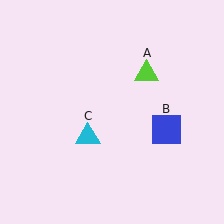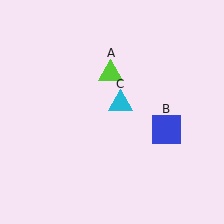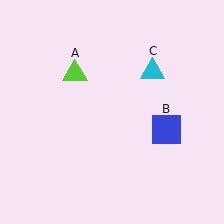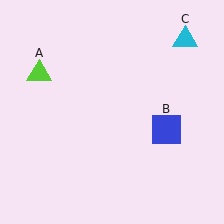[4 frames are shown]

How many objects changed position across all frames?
2 objects changed position: lime triangle (object A), cyan triangle (object C).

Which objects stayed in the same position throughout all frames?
Blue square (object B) remained stationary.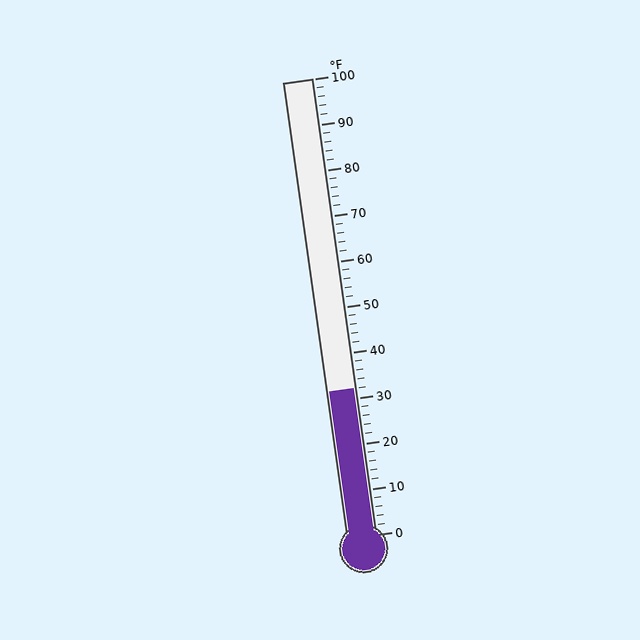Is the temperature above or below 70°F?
The temperature is below 70°F.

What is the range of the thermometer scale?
The thermometer scale ranges from 0°F to 100°F.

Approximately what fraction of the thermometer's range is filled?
The thermometer is filled to approximately 30% of its range.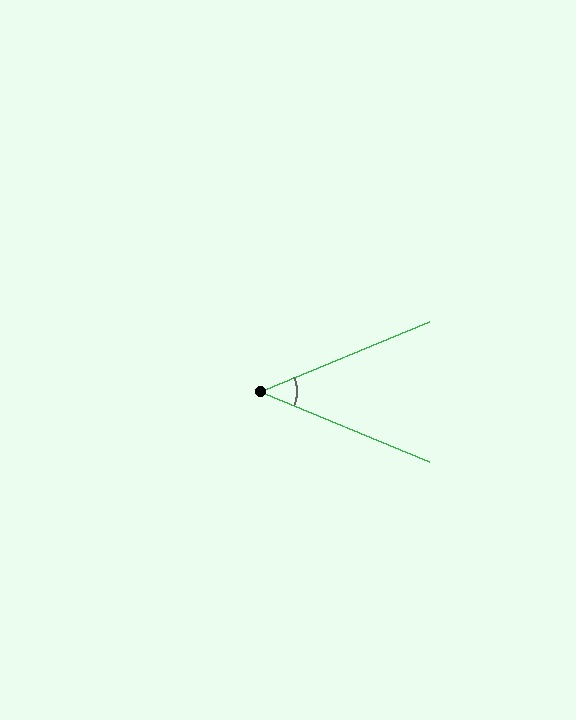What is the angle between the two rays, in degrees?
Approximately 45 degrees.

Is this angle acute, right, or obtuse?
It is acute.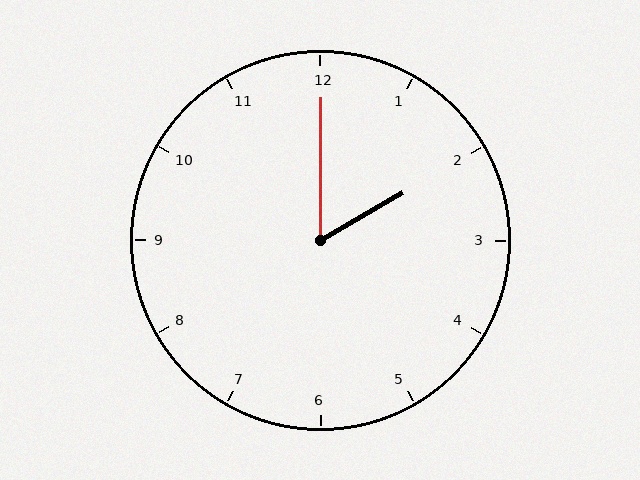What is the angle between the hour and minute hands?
Approximately 60 degrees.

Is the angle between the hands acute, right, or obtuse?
It is acute.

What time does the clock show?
2:00.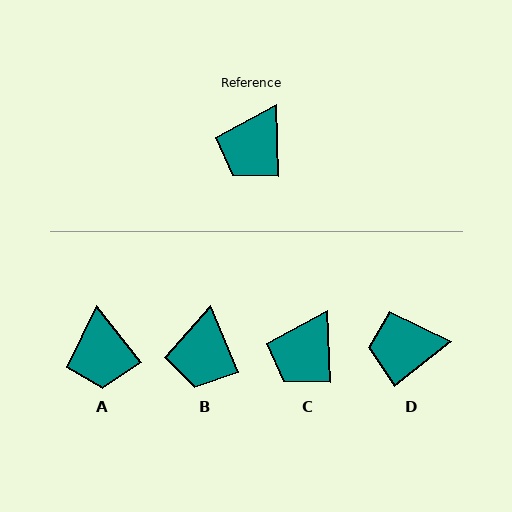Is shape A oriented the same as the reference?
No, it is off by about 36 degrees.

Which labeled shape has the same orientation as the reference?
C.